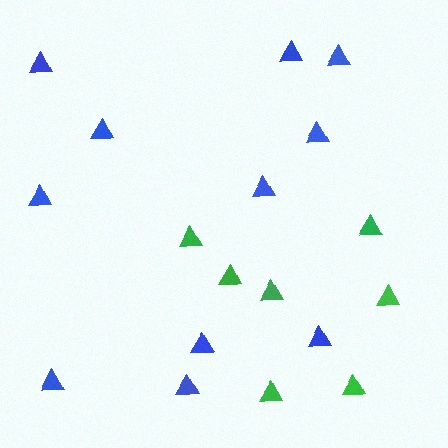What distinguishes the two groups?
There are 2 groups: one group of green triangles (7) and one group of blue triangles (11).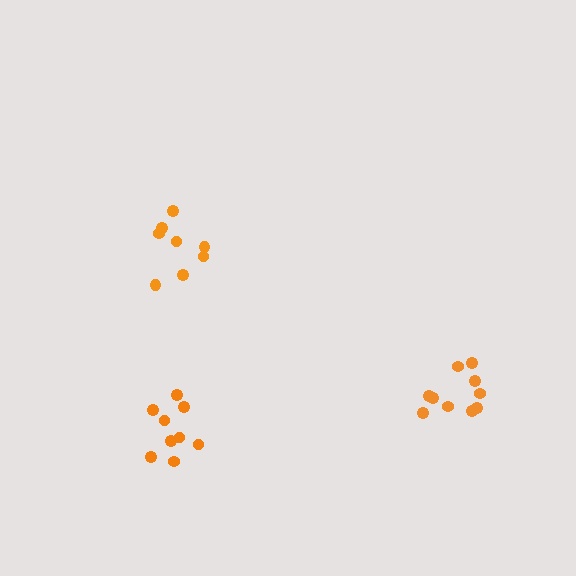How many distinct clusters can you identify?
There are 3 distinct clusters.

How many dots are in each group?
Group 1: 10 dots, Group 2: 8 dots, Group 3: 9 dots (27 total).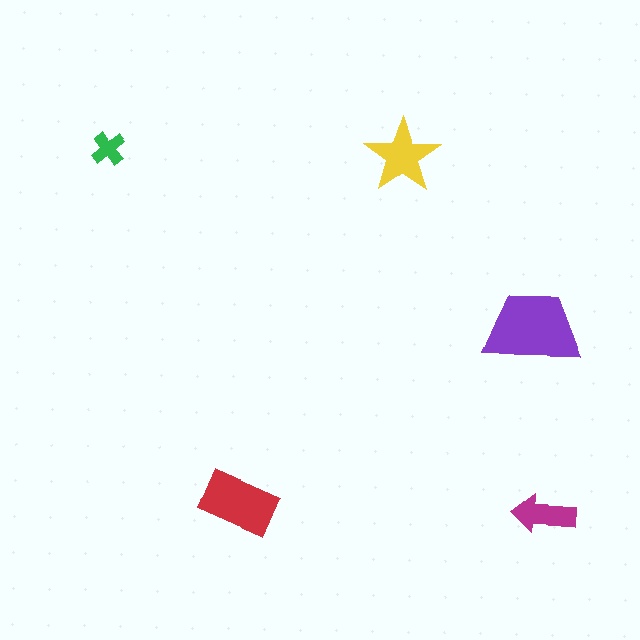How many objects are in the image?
There are 5 objects in the image.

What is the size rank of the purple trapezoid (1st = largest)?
1st.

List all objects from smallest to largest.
The green cross, the magenta arrow, the yellow star, the red rectangle, the purple trapezoid.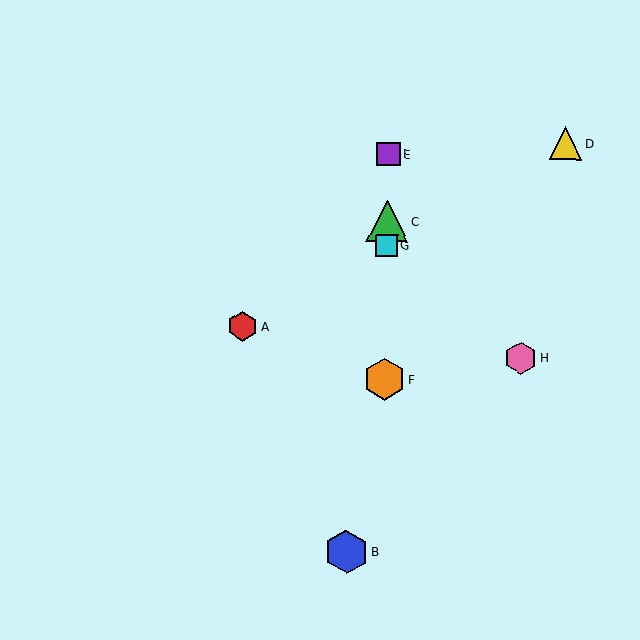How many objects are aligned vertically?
4 objects (C, E, F, G) are aligned vertically.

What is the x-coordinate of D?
Object D is at x≈566.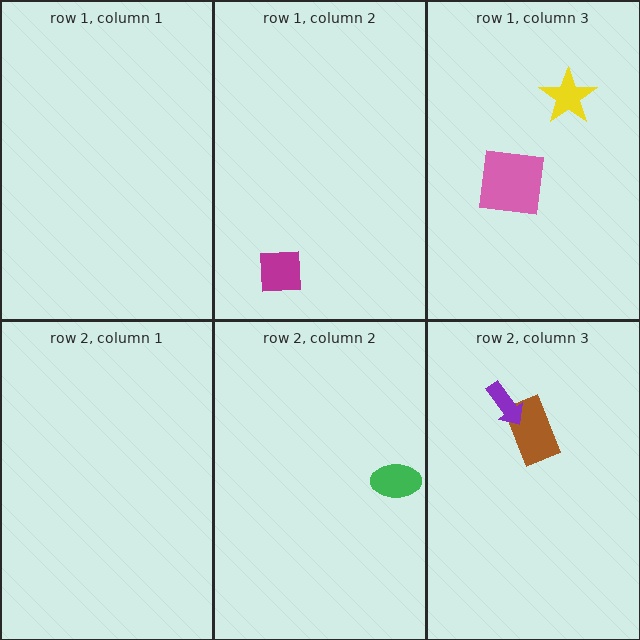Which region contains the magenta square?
The row 1, column 2 region.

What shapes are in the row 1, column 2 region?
The magenta square.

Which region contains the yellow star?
The row 1, column 3 region.